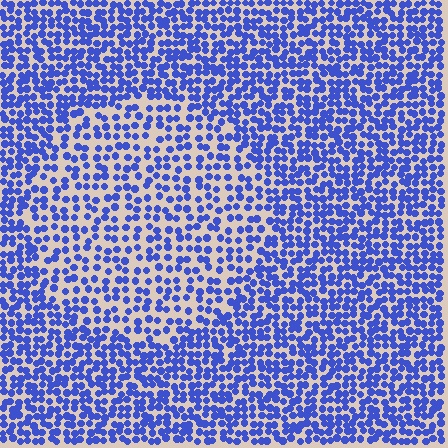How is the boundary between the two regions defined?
The boundary is defined by a change in element density (approximately 1.7x ratio). All elements are the same color, size, and shape.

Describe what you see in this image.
The image contains small blue elements arranged at two different densities. A circle-shaped region is visible where the elements are less densely packed than the surrounding area.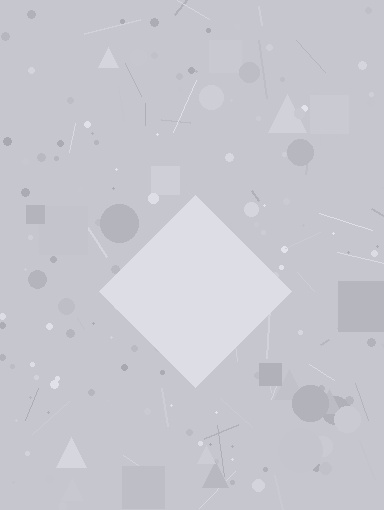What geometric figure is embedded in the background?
A diamond is embedded in the background.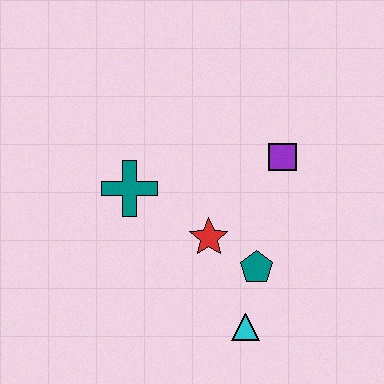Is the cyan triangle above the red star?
No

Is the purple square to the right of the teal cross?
Yes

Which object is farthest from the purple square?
The cyan triangle is farthest from the purple square.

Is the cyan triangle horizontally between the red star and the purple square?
Yes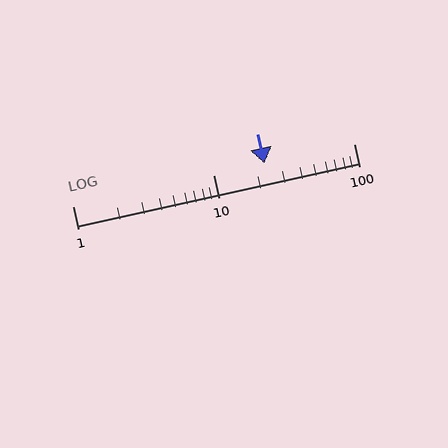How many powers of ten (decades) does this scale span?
The scale spans 2 decades, from 1 to 100.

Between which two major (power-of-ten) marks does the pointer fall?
The pointer is between 10 and 100.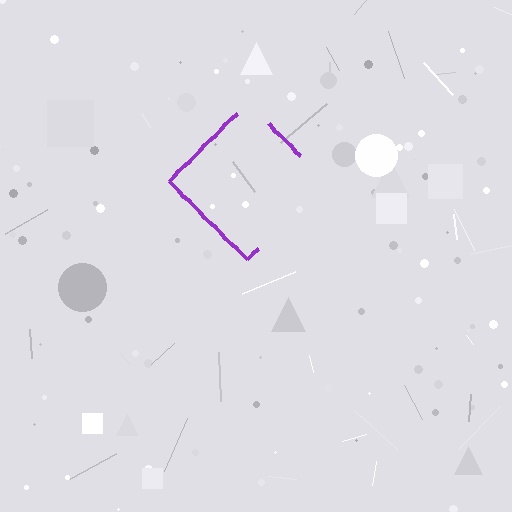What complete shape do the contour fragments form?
The contour fragments form a diamond.